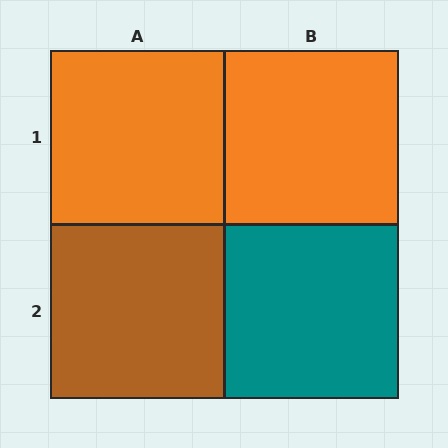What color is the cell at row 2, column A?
Brown.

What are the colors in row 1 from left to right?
Orange, orange.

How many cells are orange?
2 cells are orange.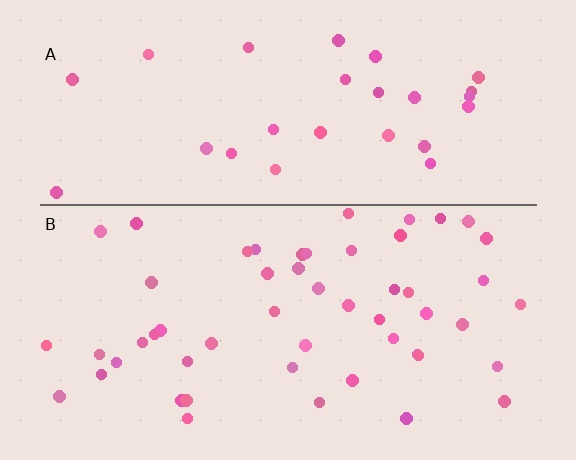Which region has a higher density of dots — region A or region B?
B (the bottom).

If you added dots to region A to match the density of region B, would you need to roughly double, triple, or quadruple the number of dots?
Approximately double.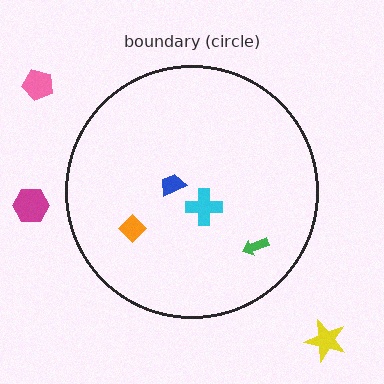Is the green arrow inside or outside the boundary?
Inside.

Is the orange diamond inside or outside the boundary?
Inside.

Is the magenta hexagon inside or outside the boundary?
Outside.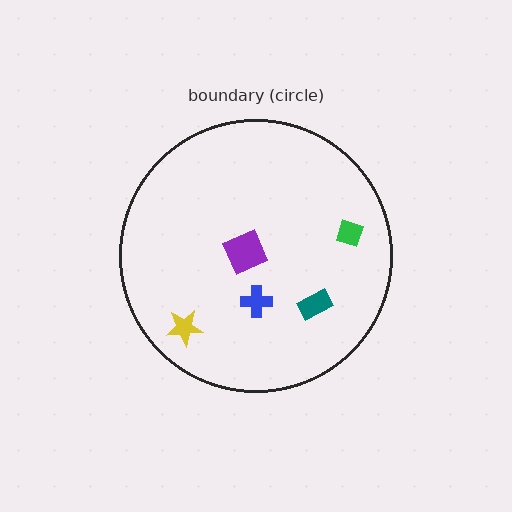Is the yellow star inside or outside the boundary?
Inside.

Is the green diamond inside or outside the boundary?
Inside.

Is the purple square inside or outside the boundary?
Inside.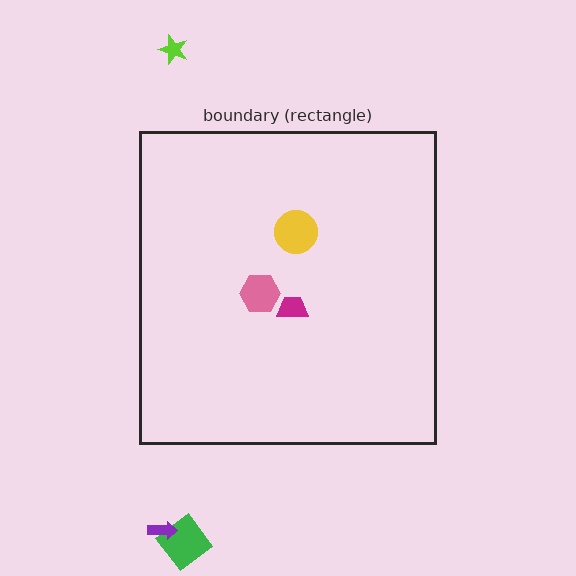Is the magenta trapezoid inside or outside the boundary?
Inside.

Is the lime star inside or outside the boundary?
Outside.